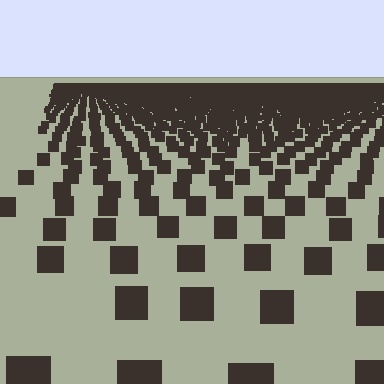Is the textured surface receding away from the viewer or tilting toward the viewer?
The surface is receding away from the viewer. Texture elements get smaller and denser toward the top.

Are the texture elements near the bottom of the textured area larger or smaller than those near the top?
Larger. Near the bottom, elements are closer to the viewer and appear at a bigger on-screen size.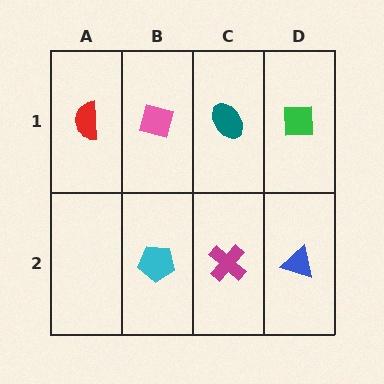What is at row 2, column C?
A magenta cross.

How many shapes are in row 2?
3 shapes.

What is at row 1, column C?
A teal ellipse.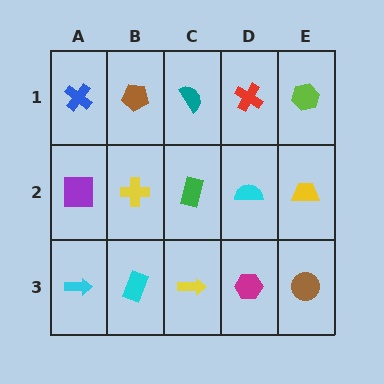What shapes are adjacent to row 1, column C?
A green rectangle (row 2, column C), a brown pentagon (row 1, column B), a red cross (row 1, column D).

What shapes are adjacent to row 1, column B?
A yellow cross (row 2, column B), a blue cross (row 1, column A), a teal semicircle (row 1, column C).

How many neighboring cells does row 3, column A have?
2.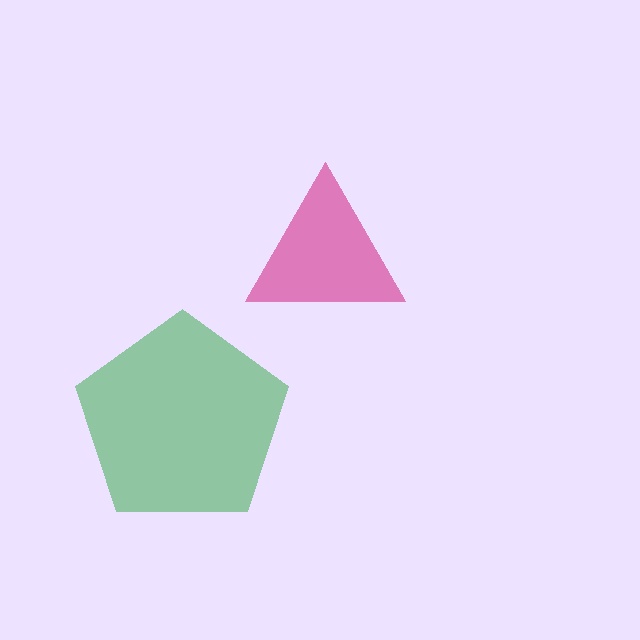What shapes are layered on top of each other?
The layered shapes are: a magenta triangle, a green pentagon.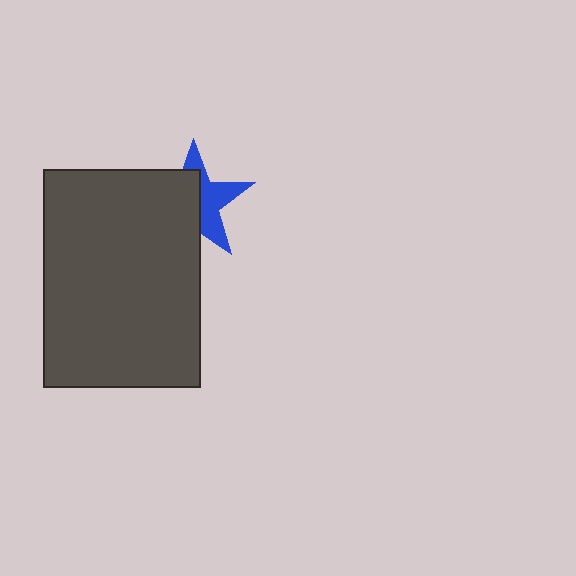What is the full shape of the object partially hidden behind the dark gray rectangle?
The partially hidden object is a blue star.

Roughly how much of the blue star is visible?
A small part of it is visible (roughly 45%).